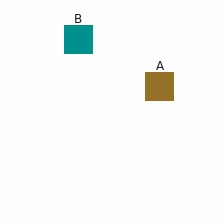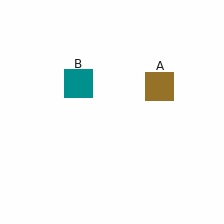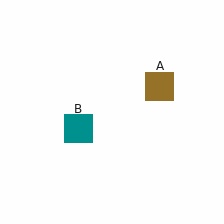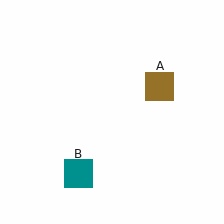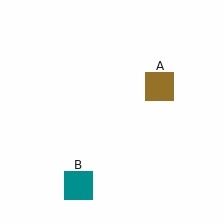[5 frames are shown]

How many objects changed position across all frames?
1 object changed position: teal square (object B).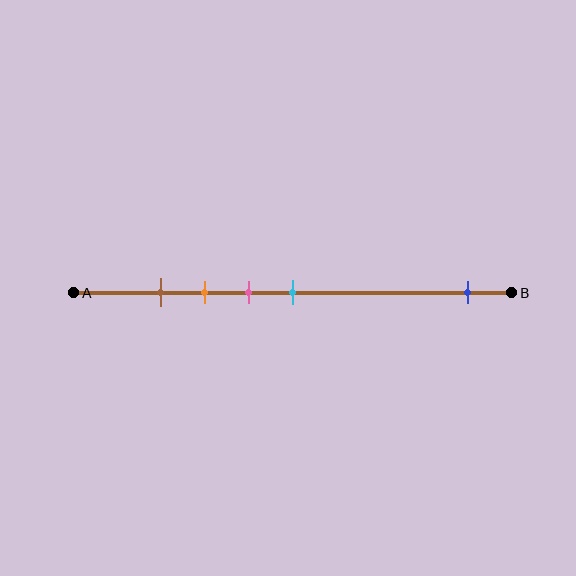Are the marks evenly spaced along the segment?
No, the marks are not evenly spaced.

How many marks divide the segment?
There are 5 marks dividing the segment.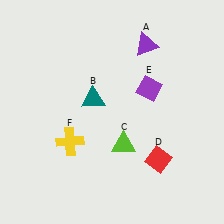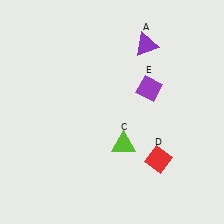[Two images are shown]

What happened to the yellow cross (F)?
The yellow cross (F) was removed in Image 2. It was in the bottom-left area of Image 1.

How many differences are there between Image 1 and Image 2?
There are 2 differences between the two images.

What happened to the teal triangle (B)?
The teal triangle (B) was removed in Image 2. It was in the top-left area of Image 1.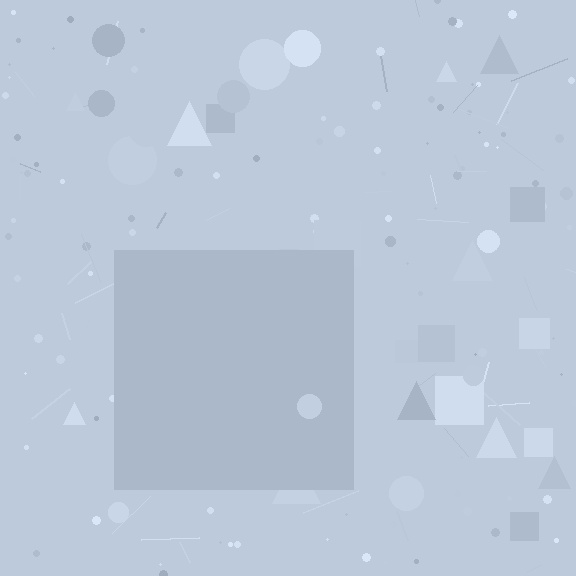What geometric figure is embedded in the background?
A square is embedded in the background.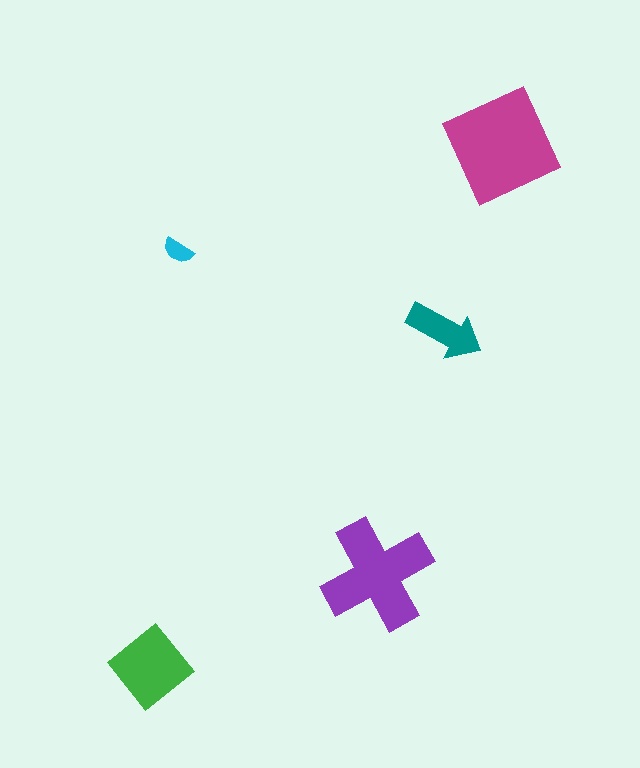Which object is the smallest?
The cyan semicircle.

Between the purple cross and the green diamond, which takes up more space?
The purple cross.